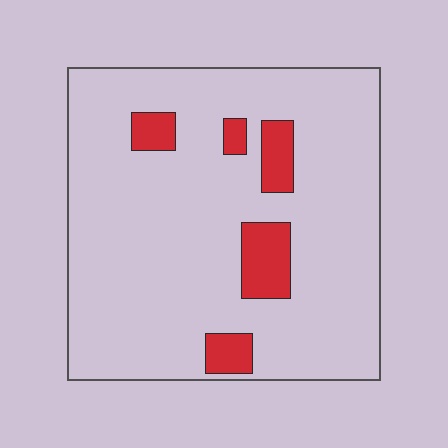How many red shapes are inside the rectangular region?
5.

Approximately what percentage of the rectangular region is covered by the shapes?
Approximately 10%.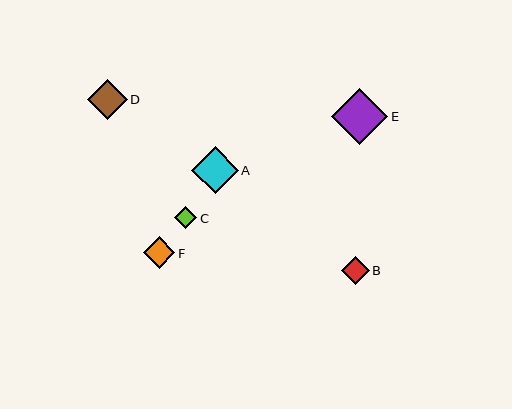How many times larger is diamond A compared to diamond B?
Diamond A is approximately 1.7 times the size of diamond B.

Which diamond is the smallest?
Diamond C is the smallest with a size of approximately 22 pixels.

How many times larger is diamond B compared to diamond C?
Diamond B is approximately 1.3 times the size of diamond C.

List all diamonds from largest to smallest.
From largest to smallest: E, A, D, F, B, C.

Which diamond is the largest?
Diamond E is the largest with a size of approximately 56 pixels.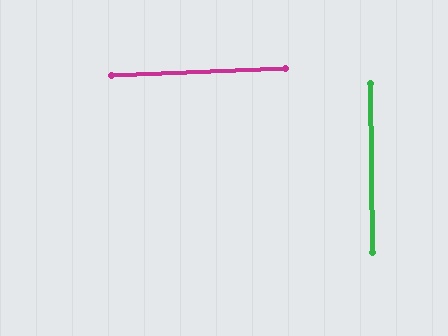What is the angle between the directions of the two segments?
Approximately 89 degrees.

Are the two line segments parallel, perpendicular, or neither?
Perpendicular — they meet at approximately 89°.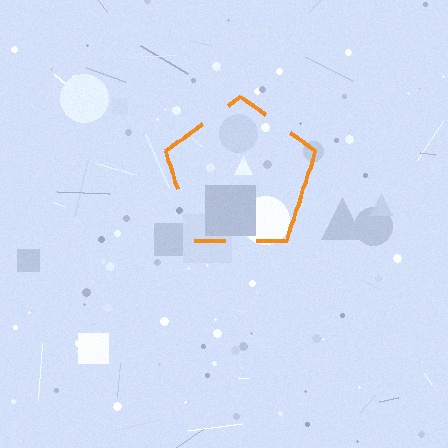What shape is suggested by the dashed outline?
The dashed outline suggests a pentagon.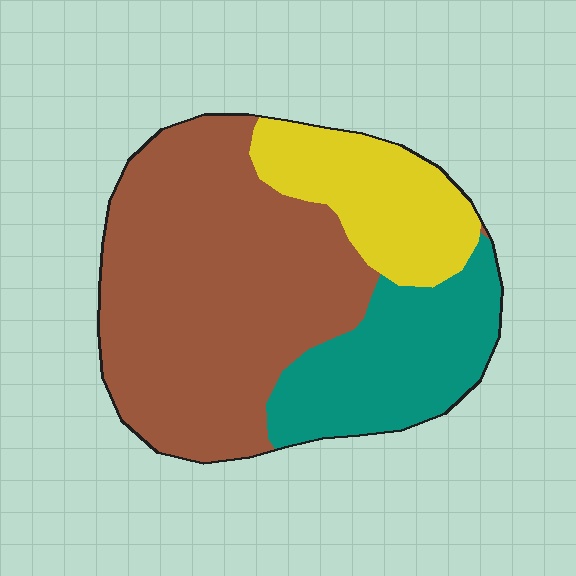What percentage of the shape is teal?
Teal covers about 25% of the shape.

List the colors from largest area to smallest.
From largest to smallest: brown, teal, yellow.